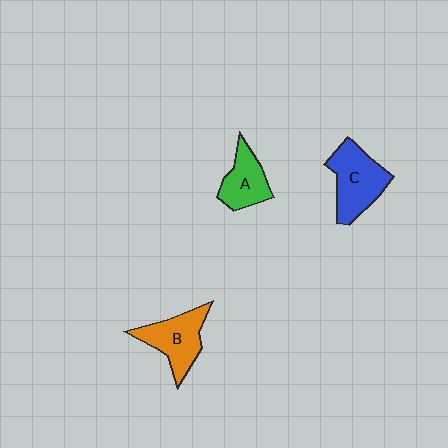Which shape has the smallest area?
Shape A (green).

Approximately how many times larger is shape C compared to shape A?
Approximately 1.5 times.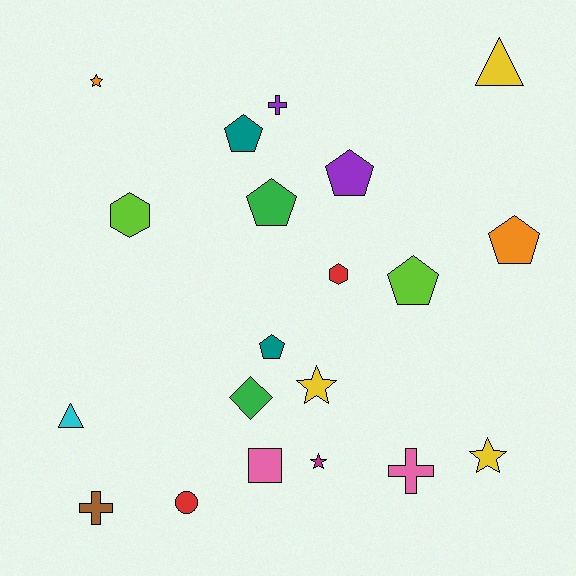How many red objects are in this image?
There are 2 red objects.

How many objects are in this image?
There are 20 objects.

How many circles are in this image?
There is 1 circle.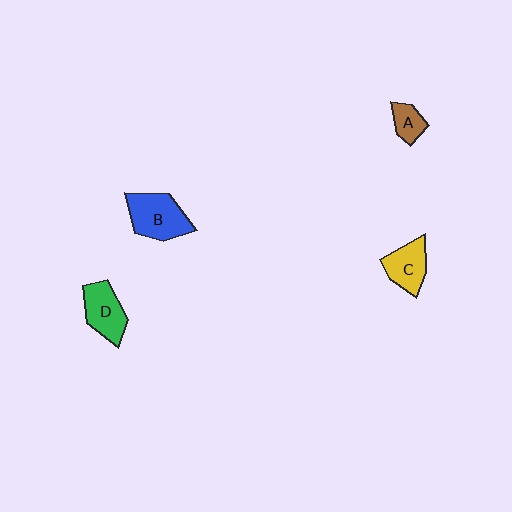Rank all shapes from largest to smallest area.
From largest to smallest: B (blue), D (green), C (yellow), A (brown).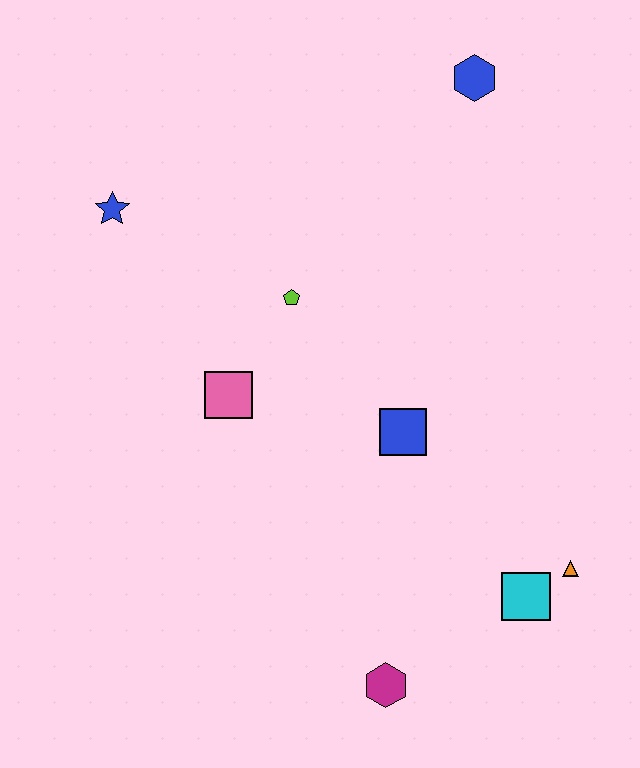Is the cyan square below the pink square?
Yes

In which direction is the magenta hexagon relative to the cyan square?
The magenta hexagon is to the left of the cyan square.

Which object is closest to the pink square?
The lime pentagon is closest to the pink square.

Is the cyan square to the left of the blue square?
No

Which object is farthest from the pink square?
The blue hexagon is farthest from the pink square.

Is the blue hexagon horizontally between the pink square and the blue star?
No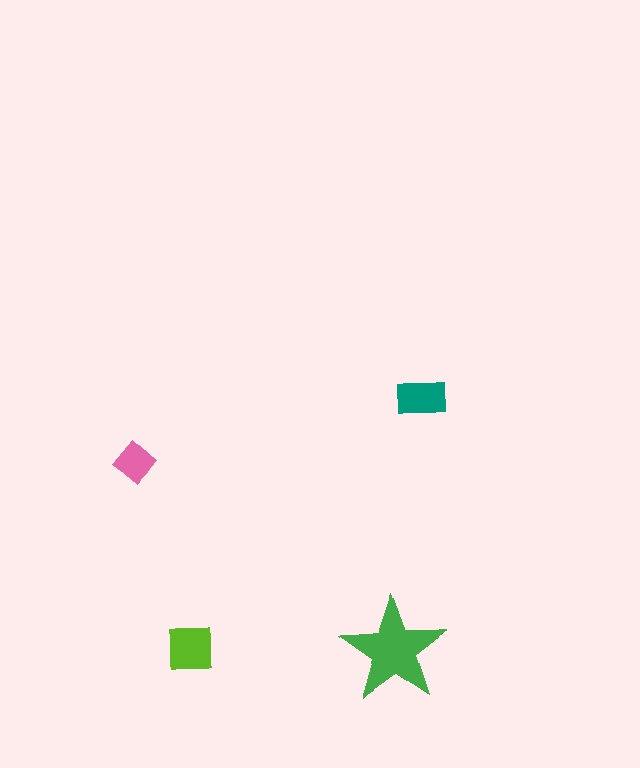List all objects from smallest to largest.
The pink diamond, the teal rectangle, the lime square, the green star.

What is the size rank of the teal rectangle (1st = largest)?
3rd.